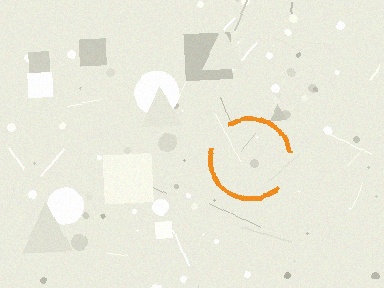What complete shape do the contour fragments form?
The contour fragments form a circle.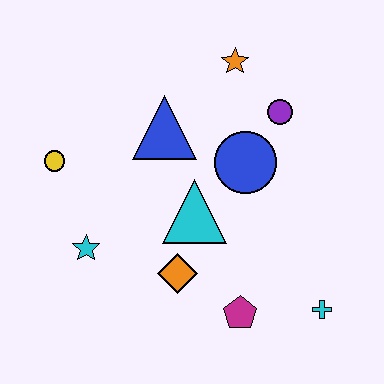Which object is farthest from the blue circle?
The yellow circle is farthest from the blue circle.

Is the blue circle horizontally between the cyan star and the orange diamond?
No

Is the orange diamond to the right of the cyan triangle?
No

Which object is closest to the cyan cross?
The magenta pentagon is closest to the cyan cross.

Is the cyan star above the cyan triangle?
No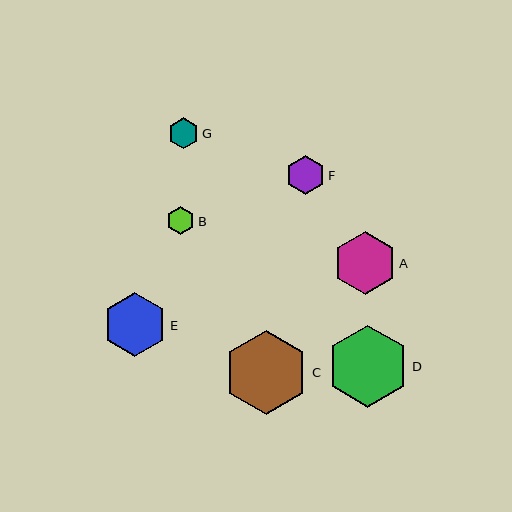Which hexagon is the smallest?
Hexagon B is the smallest with a size of approximately 28 pixels.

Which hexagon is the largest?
Hexagon C is the largest with a size of approximately 84 pixels.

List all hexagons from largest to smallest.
From largest to smallest: C, D, E, A, F, G, B.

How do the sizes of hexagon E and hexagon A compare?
Hexagon E and hexagon A are approximately the same size.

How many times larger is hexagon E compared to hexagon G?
Hexagon E is approximately 2.1 times the size of hexagon G.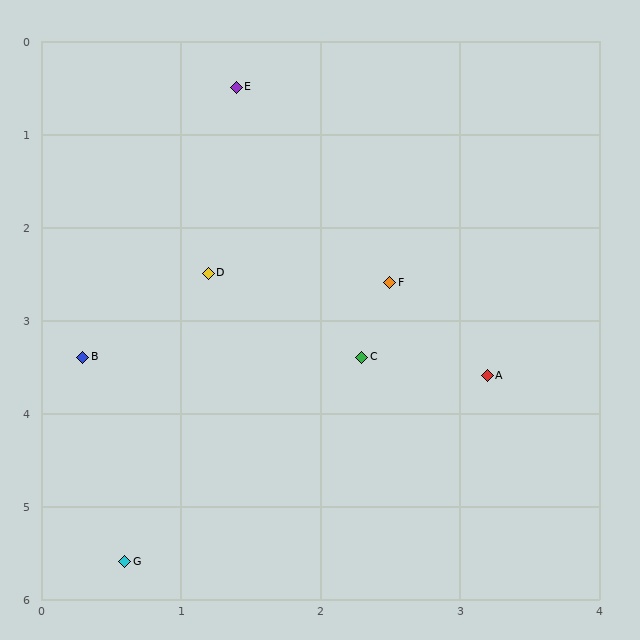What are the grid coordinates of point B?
Point B is at approximately (0.3, 3.4).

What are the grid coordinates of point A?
Point A is at approximately (3.2, 3.6).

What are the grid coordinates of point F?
Point F is at approximately (2.5, 2.6).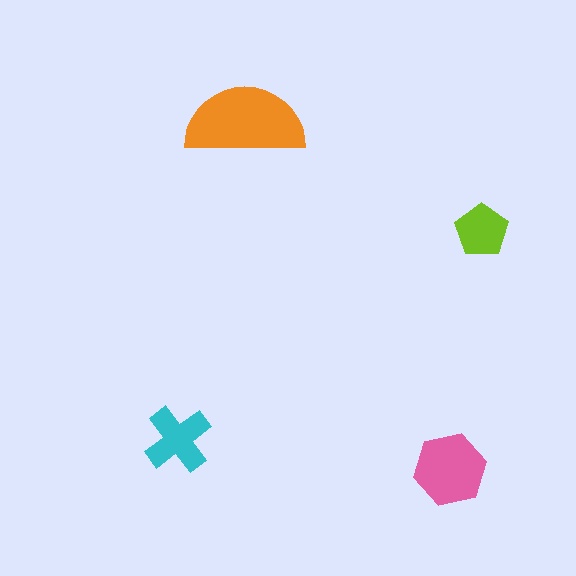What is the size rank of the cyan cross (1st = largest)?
3rd.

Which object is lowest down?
The pink hexagon is bottommost.